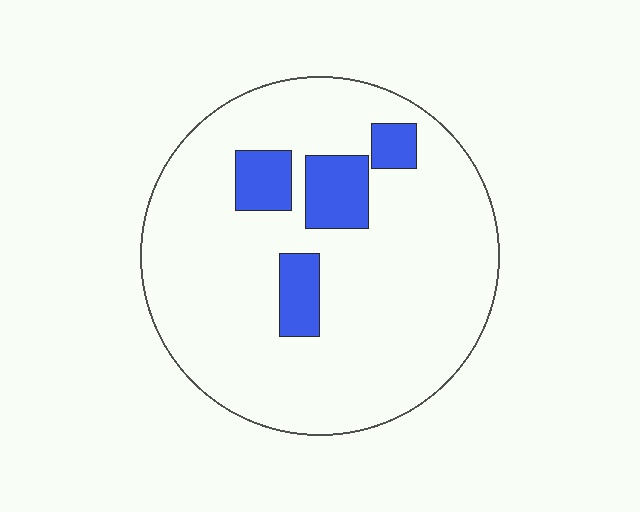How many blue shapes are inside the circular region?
4.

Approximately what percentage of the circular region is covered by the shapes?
Approximately 15%.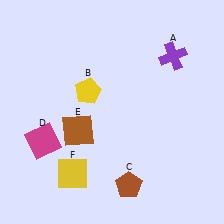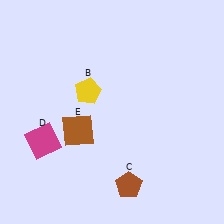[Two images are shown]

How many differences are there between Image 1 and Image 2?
There are 2 differences between the two images.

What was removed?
The purple cross (A), the yellow square (F) were removed in Image 2.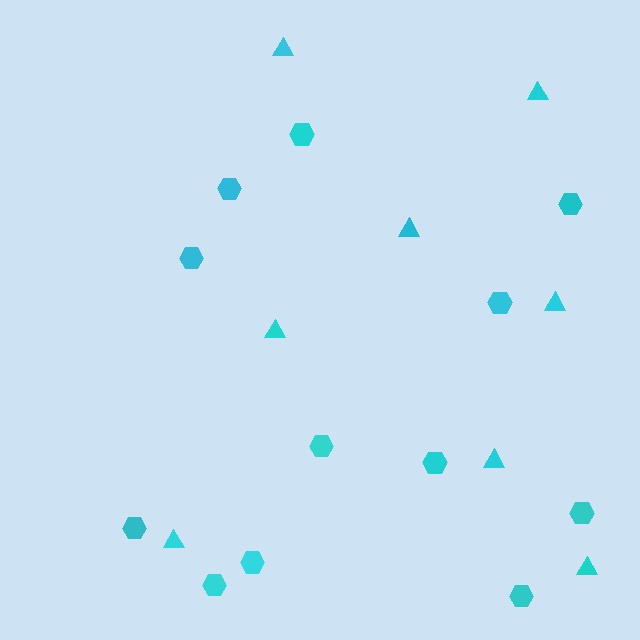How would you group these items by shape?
There are 2 groups: one group of triangles (8) and one group of hexagons (12).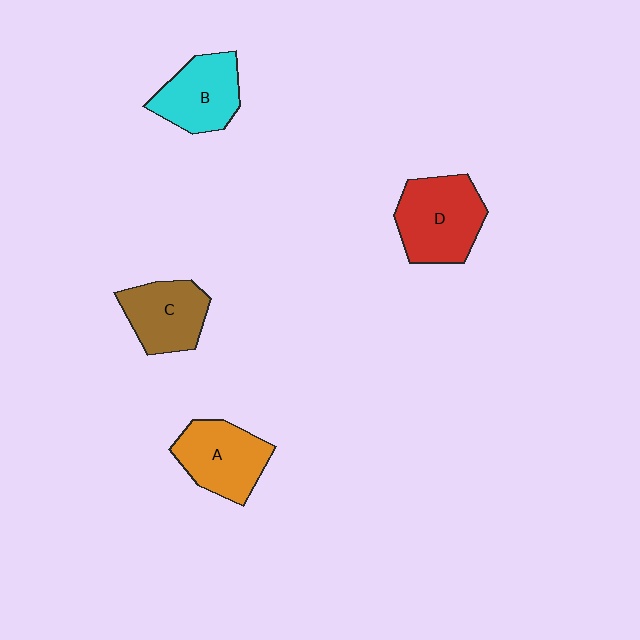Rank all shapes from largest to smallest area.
From largest to smallest: D (red), A (orange), B (cyan), C (brown).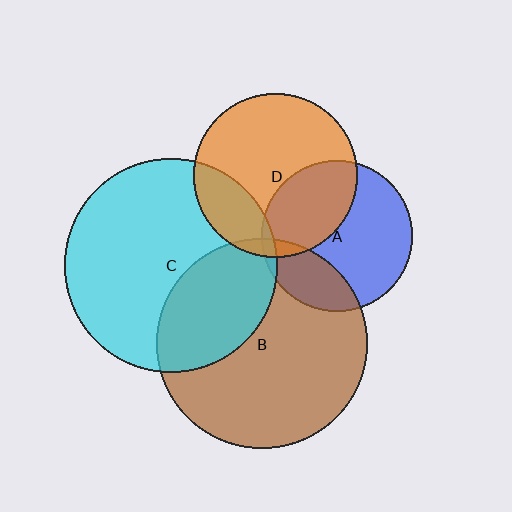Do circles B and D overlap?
Yes.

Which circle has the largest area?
Circle C (cyan).